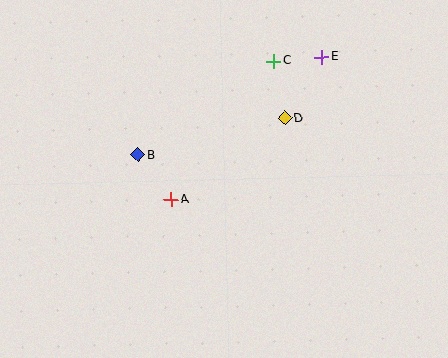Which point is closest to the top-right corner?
Point E is closest to the top-right corner.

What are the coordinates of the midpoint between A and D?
The midpoint between A and D is at (228, 159).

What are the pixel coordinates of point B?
Point B is at (138, 155).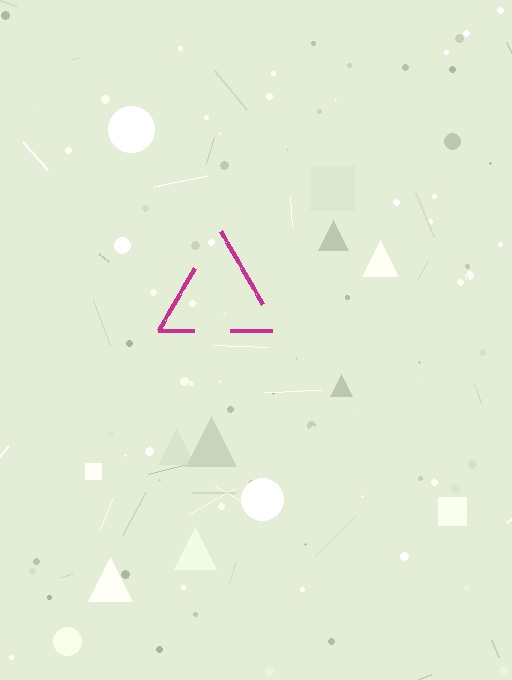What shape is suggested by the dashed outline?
The dashed outline suggests a triangle.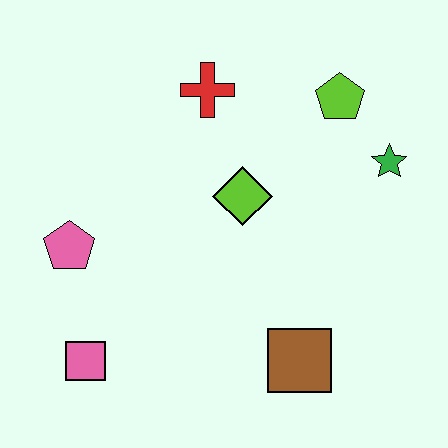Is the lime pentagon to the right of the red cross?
Yes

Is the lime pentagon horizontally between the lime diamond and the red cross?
No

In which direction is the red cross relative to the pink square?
The red cross is above the pink square.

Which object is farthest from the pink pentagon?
The green star is farthest from the pink pentagon.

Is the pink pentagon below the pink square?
No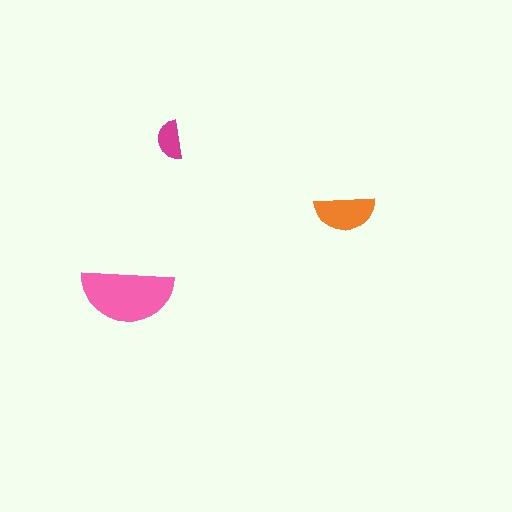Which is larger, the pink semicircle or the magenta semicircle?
The pink one.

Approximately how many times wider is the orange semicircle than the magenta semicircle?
About 1.5 times wider.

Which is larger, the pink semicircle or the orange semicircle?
The pink one.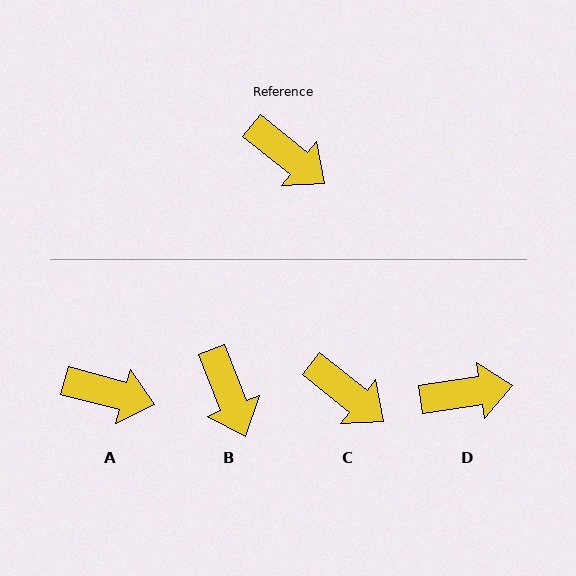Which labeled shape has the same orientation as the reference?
C.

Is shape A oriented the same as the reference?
No, it is off by about 24 degrees.